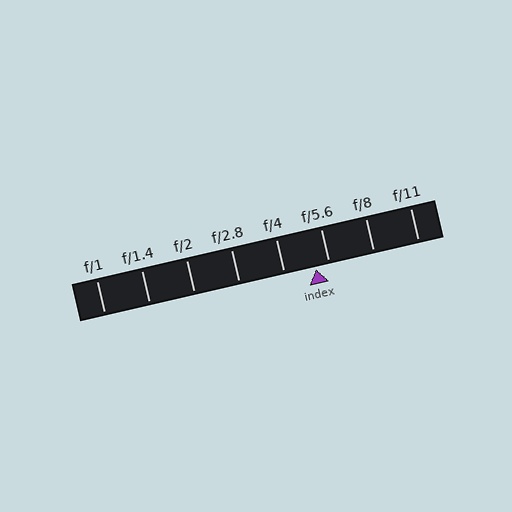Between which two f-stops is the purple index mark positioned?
The index mark is between f/4 and f/5.6.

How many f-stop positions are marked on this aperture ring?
There are 8 f-stop positions marked.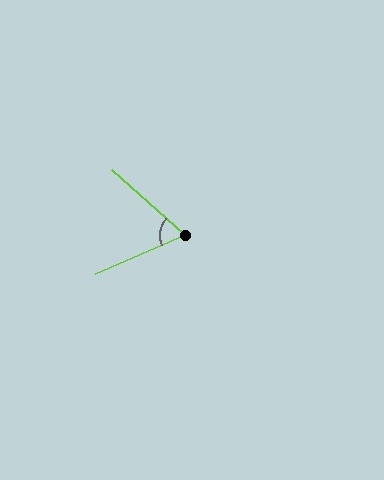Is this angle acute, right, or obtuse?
It is acute.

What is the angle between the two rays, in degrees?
Approximately 65 degrees.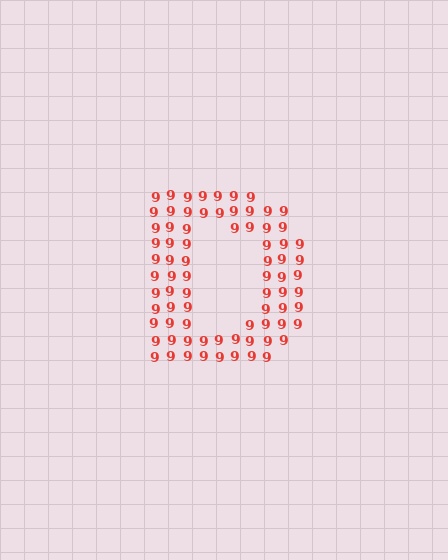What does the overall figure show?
The overall figure shows the letter D.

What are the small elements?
The small elements are digit 9's.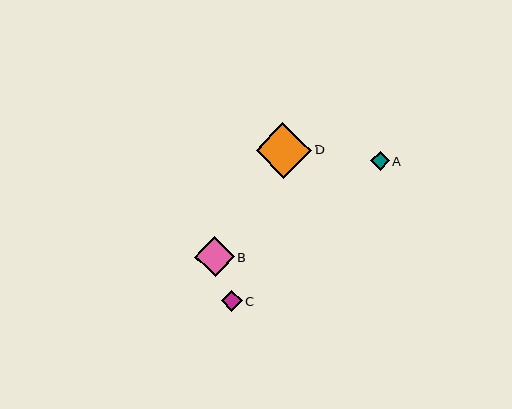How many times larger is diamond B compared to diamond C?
Diamond B is approximately 1.9 times the size of diamond C.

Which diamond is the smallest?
Diamond A is the smallest with a size of approximately 19 pixels.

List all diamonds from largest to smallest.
From largest to smallest: D, B, C, A.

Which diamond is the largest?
Diamond D is the largest with a size of approximately 56 pixels.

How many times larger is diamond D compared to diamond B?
Diamond D is approximately 1.4 times the size of diamond B.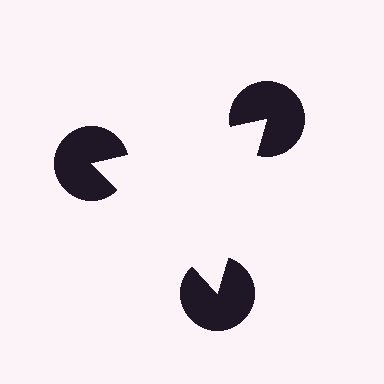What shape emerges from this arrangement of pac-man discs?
An illusory triangle — its edges are inferred from the aligned wedge cuts in the pac-man discs, not physically drawn.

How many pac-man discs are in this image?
There are 3 — one at each vertex of the illusory triangle.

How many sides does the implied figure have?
3 sides.